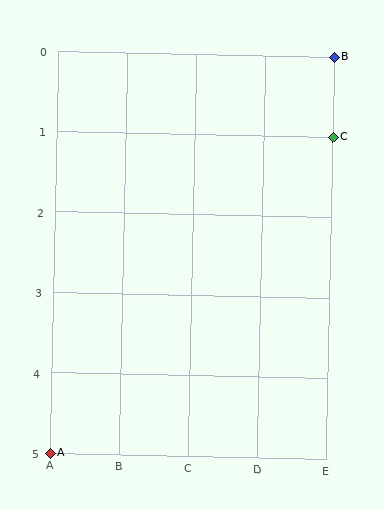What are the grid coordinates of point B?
Point B is at grid coordinates (E, 0).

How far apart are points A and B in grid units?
Points A and B are 4 columns and 5 rows apart (about 6.4 grid units diagonally).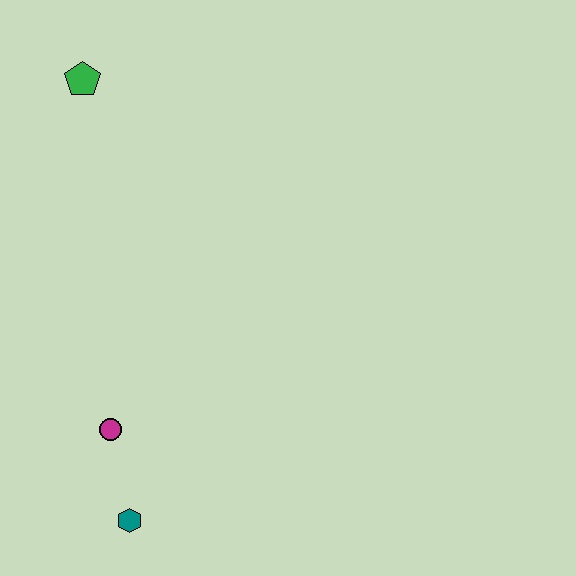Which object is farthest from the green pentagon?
The teal hexagon is farthest from the green pentagon.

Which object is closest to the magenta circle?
The teal hexagon is closest to the magenta circle.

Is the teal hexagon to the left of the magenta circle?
No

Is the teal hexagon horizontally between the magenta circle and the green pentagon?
No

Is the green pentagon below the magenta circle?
No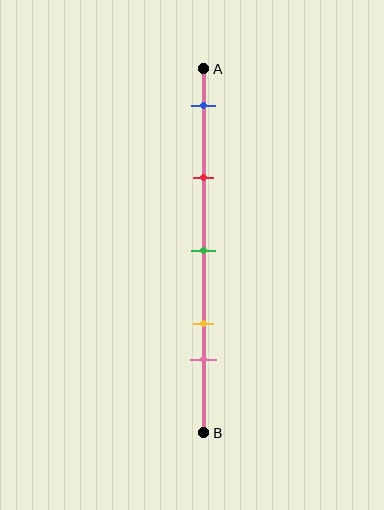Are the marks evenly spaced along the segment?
No, the marks are not evenly spaced.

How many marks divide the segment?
There are 5 marks dividing the segment.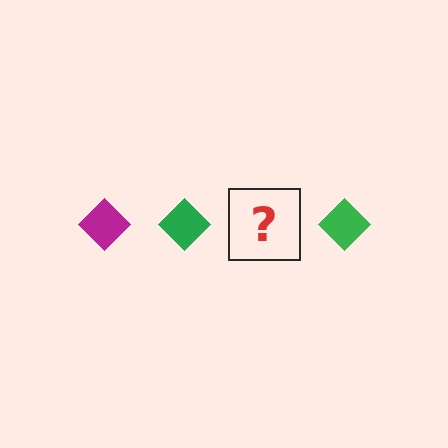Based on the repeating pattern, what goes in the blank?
The blank should be a magenta diamond.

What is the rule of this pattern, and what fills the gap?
The rule is that the pattern cycles through magenta, green diamonds. The gap should be filled with a magenta diamond.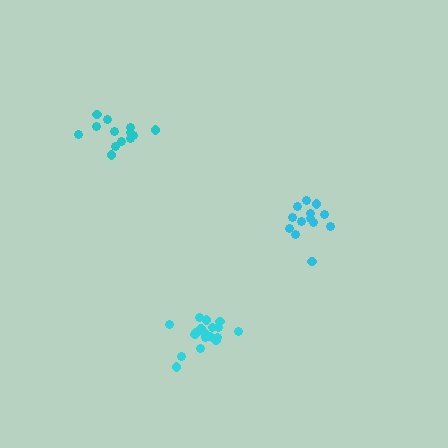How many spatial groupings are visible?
There are 3 spatial groupings.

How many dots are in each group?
Group 1: 13 dots, Group 2: 13 dots, Group 3: 18 dots (44 total).